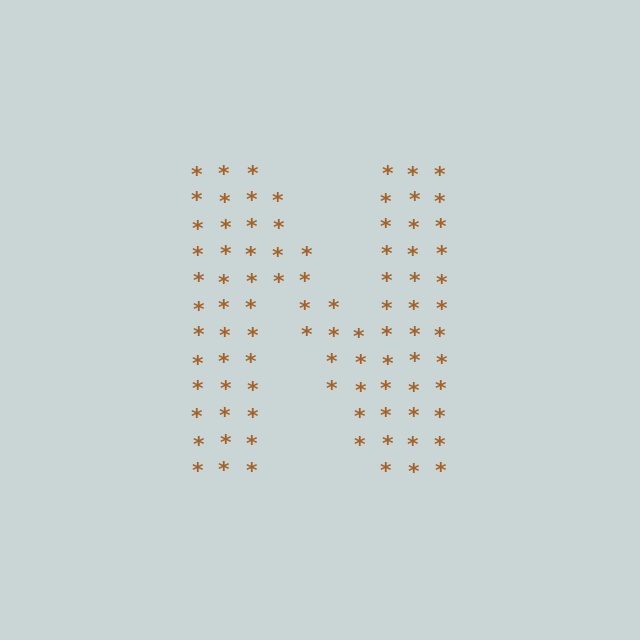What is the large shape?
The large shape is the letter N.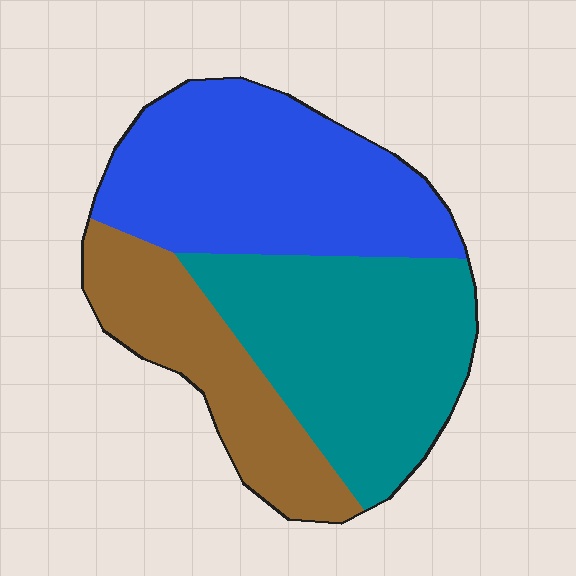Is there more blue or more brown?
Blue.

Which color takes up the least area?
Brown, at roughly 25%.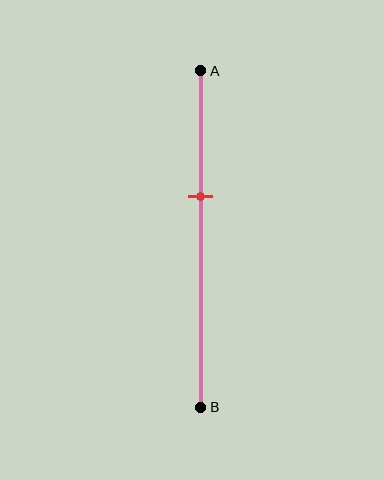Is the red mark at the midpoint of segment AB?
No, the mark is at about 35% from A, not at the 50% midpoint.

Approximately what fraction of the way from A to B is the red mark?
The red mark is approximately 35% of the way from A to B.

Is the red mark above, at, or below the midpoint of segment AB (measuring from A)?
The red mark is above the midpoint of segment AB.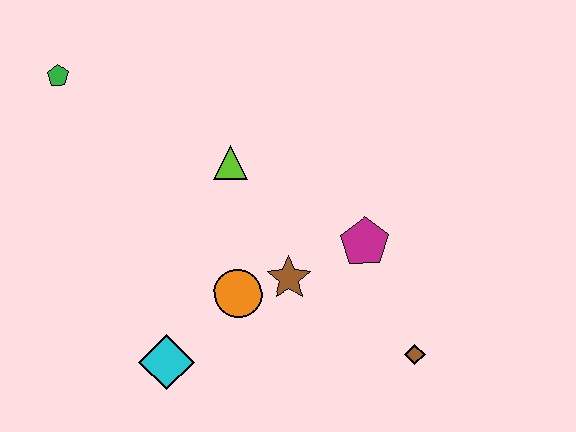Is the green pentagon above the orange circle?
Yes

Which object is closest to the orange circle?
The brown star is closest to the orange circle.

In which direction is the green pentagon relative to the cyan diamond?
The green pentagon is above the cyan diamond.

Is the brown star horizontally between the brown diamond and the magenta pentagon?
No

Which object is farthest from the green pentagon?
The brown diamond is farthest from the green pentagon.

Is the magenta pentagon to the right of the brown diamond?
No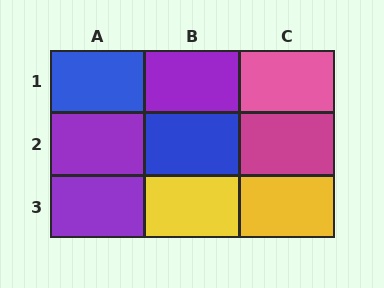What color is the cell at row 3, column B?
Yellow.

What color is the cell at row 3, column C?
Yellow.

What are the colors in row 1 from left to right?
Blue, purple, pink.